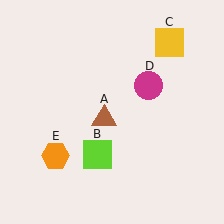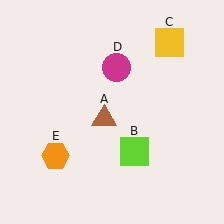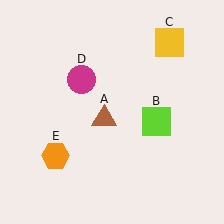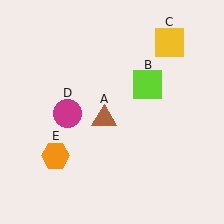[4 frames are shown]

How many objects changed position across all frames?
2 objects changed position: lime square (object B), magenta circle (object D).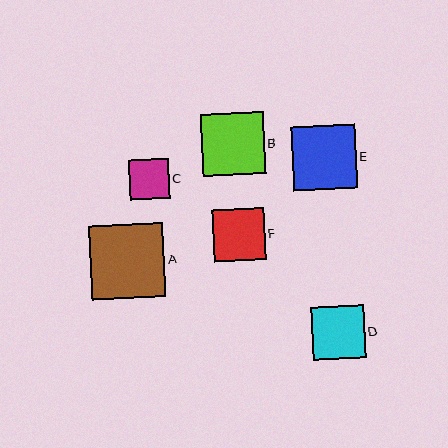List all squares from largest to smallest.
From largest to smallest: A, E, B, D, F, C.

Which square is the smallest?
Square C is the smallest with a size of approximately 40 pixels.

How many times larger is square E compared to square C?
Square E is approximately 1.6 times the size of square C.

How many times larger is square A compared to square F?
Square A is approximately 1.4 times the size of square F.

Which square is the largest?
Square A is the largest with a size of approximately 74 pixels.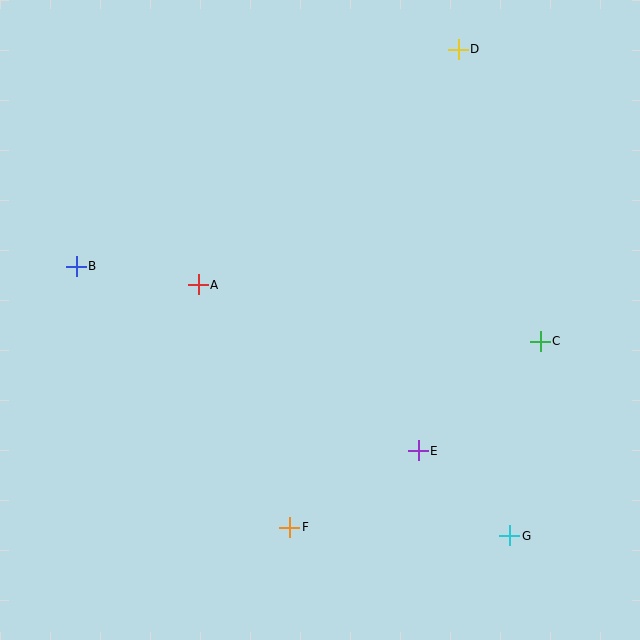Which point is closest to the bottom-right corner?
Point G is closest to the bottom-right corner.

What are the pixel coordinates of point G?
Point G is at (510, 536).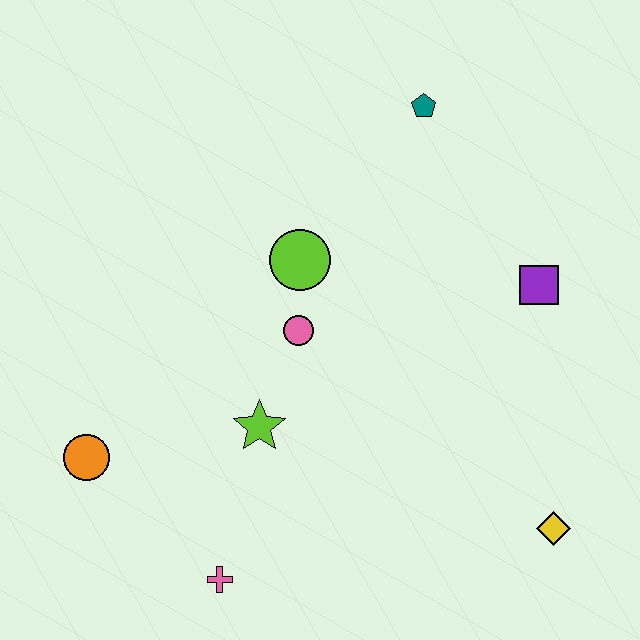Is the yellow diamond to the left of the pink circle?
No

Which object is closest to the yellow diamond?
The purple square is closest to the yellow diamond.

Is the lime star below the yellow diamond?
No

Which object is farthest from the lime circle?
The yellow diamond is farthest from the lime circle.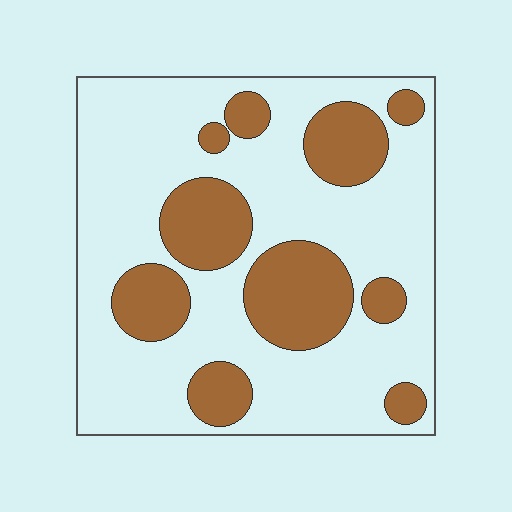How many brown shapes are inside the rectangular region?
10.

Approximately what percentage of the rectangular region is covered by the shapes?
Approximately 30%.